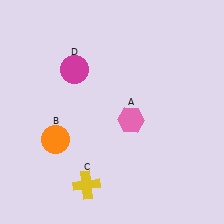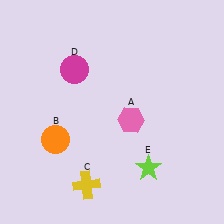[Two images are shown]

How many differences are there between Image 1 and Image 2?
There is 1 difference between the two images.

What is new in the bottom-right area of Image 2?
A lime star (E) was added in the bottom-right area of Image 2.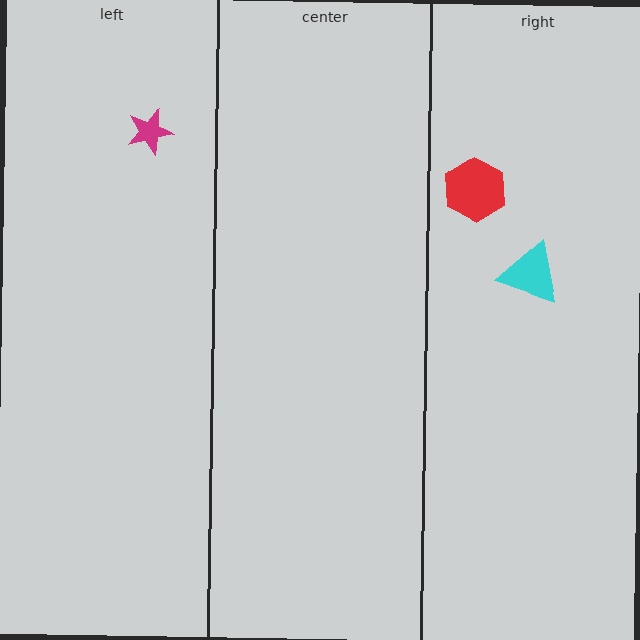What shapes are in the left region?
The magenta star.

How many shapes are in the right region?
2.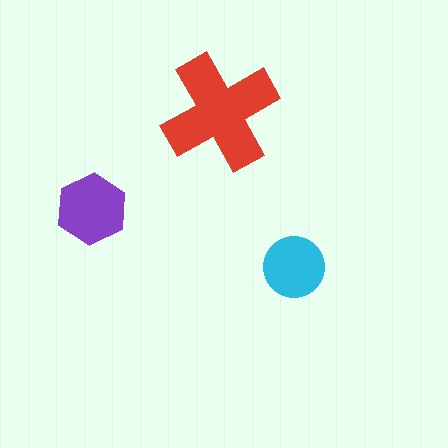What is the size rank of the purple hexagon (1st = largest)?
2nd.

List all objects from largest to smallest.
The red cross, the purple hexagon, the cyan circle.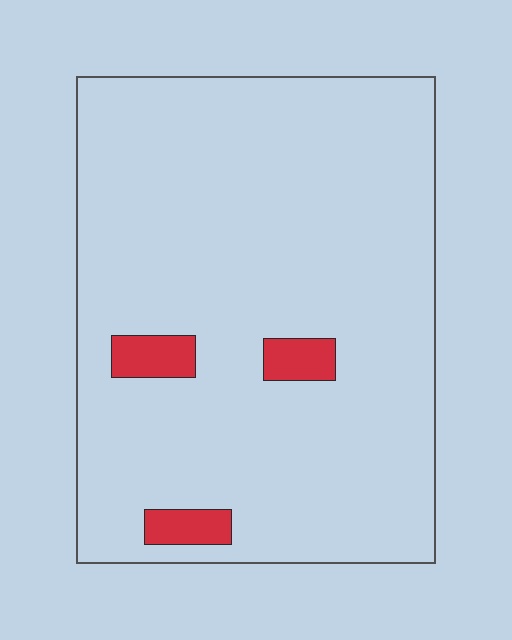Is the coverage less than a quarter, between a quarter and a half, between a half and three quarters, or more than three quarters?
Less than a quarter.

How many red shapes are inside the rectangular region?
3.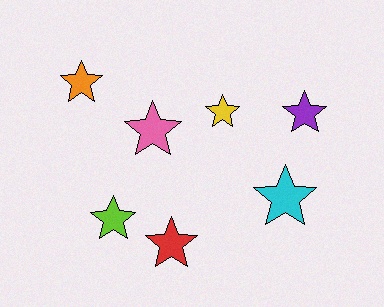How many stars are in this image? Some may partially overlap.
There are 7 stars.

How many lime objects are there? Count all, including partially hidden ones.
There is 1 lime object.